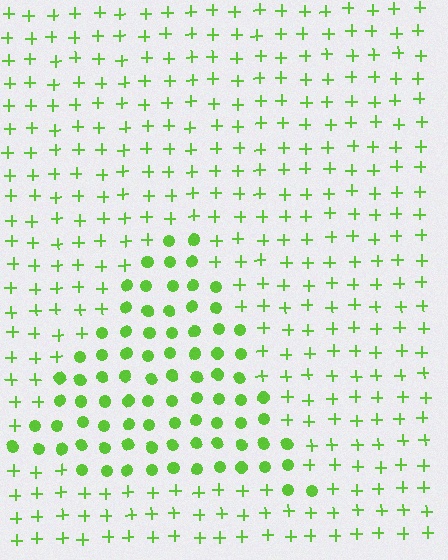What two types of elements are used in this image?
The image uses circles inside the triangle region and plus signs outside it.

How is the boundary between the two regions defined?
The boundary is defined by a change in element shape: circles inside vs. plus signs outside. All elements share the same color and spacing.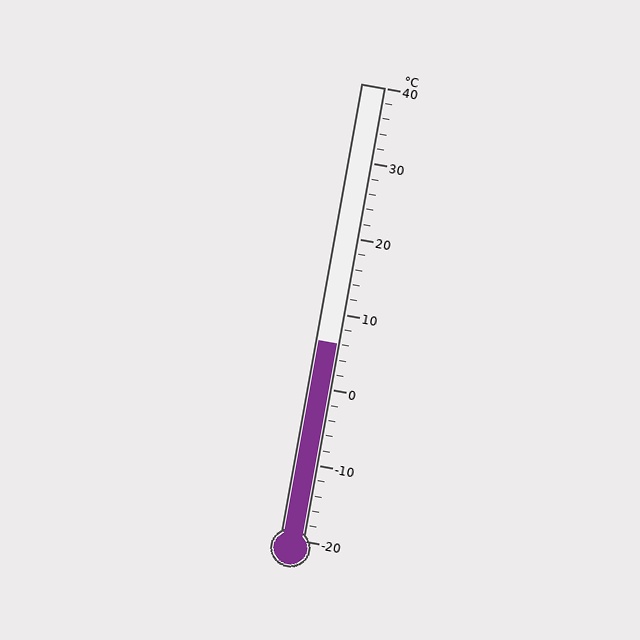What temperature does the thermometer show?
The thermometer shows approximately 6°C.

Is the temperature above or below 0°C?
The temperature is above 0°C.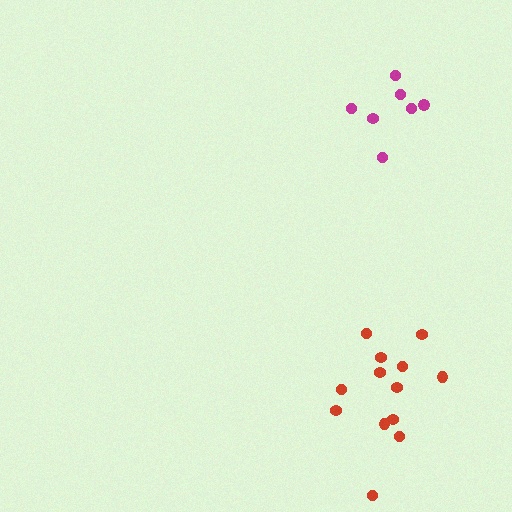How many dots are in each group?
Group 1: 7 dots, Group 2: 13 dots (20 total).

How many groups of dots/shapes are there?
There are 2 groups.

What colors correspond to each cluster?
The clusters are colored: magenta, red.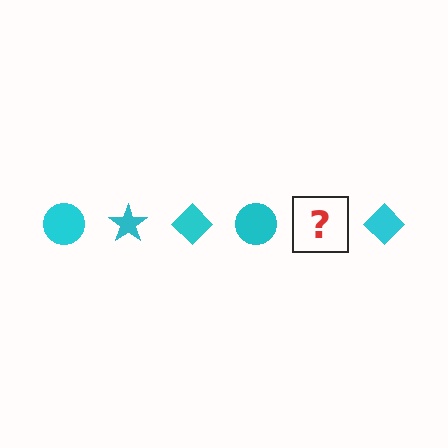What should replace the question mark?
The question mark should be replaced with a cyan star.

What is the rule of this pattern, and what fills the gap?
The rule is that the pattern cycles through circle, star, diamond shapes in cyan. The gap should be filled with a cyan star.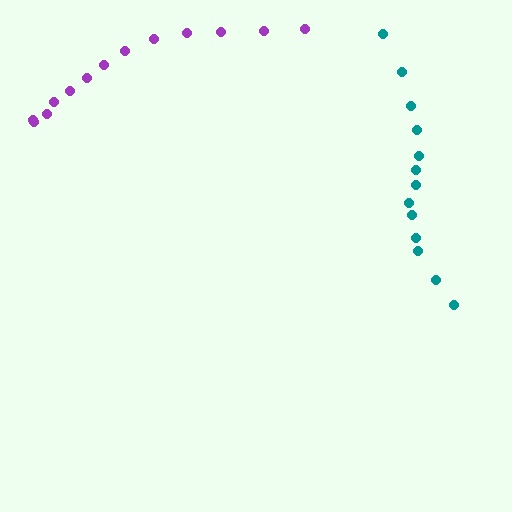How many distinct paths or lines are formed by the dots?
There are 2 distinct paths.